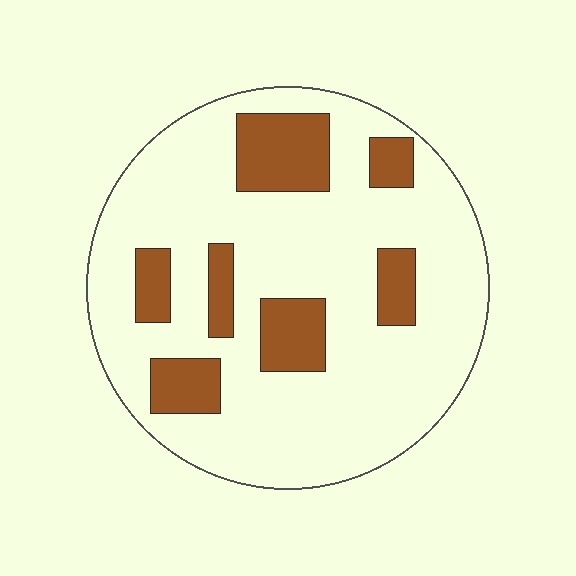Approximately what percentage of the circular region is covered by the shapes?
Approximately 20%.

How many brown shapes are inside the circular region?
7.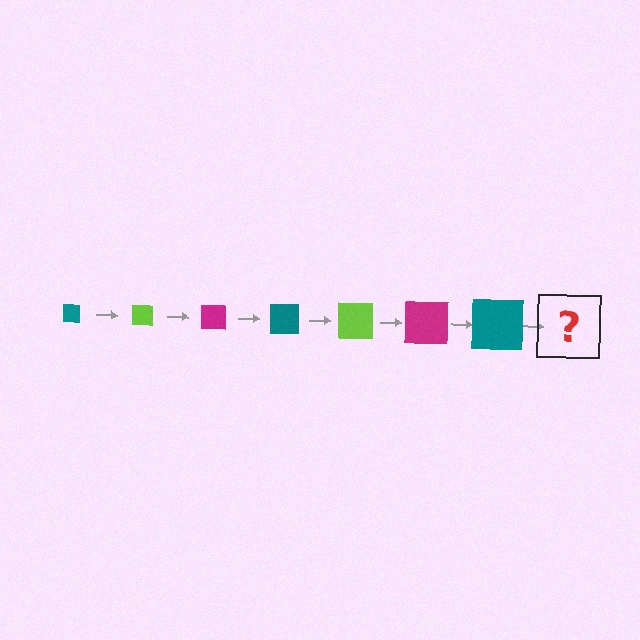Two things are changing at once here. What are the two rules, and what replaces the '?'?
The two rules are that the square grows larger each step and the color cycles through teal, lime, and magenta. The '?' should be a lime square, larger than the previous one.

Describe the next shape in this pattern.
It should be a lime square, larger than the previous one.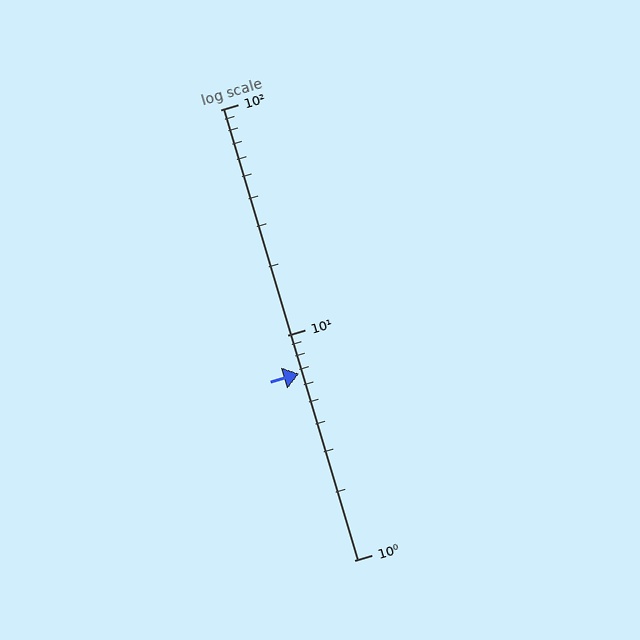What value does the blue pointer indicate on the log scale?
The pointer indicates approximately 6.7.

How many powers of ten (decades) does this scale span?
The scale spans 2 decades, from 1 to 100.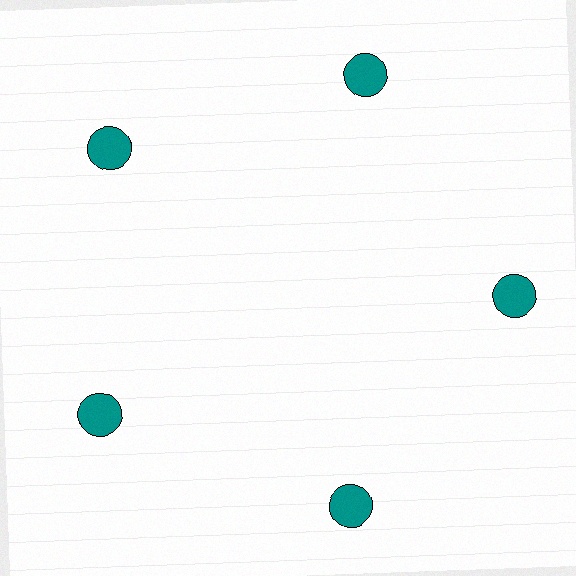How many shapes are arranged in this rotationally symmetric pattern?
There are 5 shapes, arranged in 5 groups of 1.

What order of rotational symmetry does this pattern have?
This pattern has 5-fold rotational symmetry.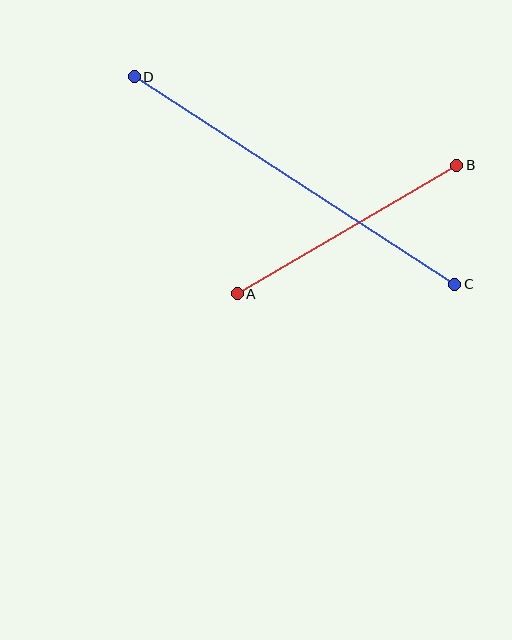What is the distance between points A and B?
The distance is approximately 254 pixels.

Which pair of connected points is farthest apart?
Points C and D are farthest apart.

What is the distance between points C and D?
The distance is approximately 382 pixels.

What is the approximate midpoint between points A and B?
The midpoint is at approximately (347, 230) pixels.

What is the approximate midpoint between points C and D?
The midpoint is at approximately (295, 181) pixels.